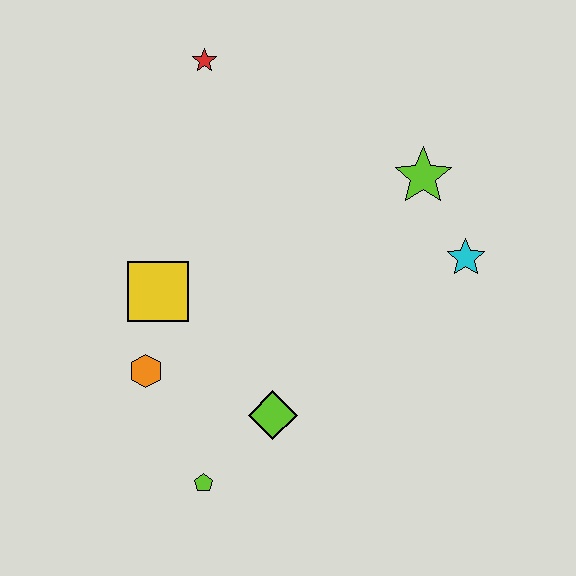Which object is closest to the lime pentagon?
The lime diamond is closest to the lime pentagon.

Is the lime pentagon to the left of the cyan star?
Yes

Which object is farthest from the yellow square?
The cyan star is farthest from the yellow square.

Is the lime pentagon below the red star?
Yes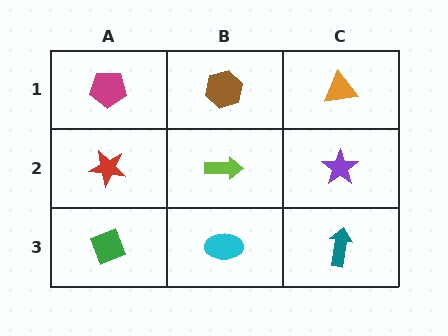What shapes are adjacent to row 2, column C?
An orange triangle (row 1, column C), a teal arrow (row 3, column C), a lime arrow (row 2, column B).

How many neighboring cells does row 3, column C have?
2.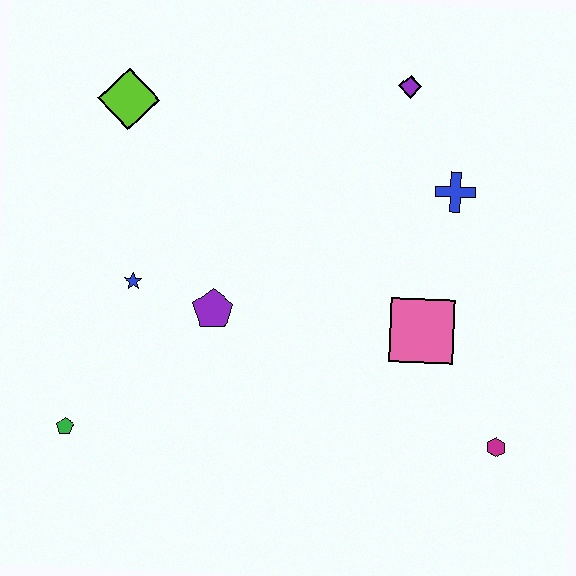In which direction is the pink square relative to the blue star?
The pink square is to the right of the blue star.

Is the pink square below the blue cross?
Yes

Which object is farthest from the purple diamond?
The green pentagon is farthest from the purple diamond.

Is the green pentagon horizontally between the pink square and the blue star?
No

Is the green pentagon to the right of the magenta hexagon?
No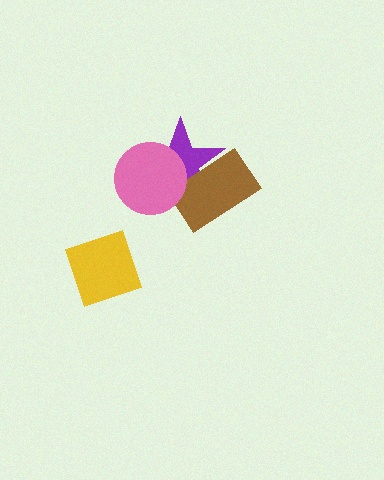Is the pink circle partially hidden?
No, no other shape covers it.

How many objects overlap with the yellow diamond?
0 objects overlap with the yellow diamond.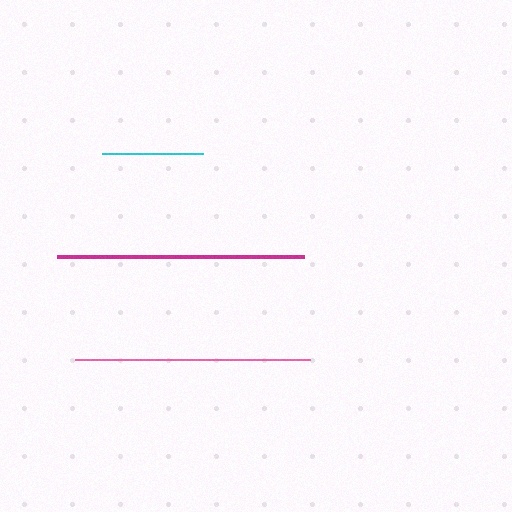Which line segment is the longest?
The magenta line is the longest at approximately 247 pixels.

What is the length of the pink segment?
The pink segment is approximately 235 pixels long.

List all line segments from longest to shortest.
From longest to shortest: magenta, pink, cyan.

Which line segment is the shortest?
The cyan line is the shortest at approximately 101 pixels.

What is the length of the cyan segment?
The cyan segment is approximately 101 pixels long.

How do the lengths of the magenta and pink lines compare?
The magenta and pink lines are approximately the same length.